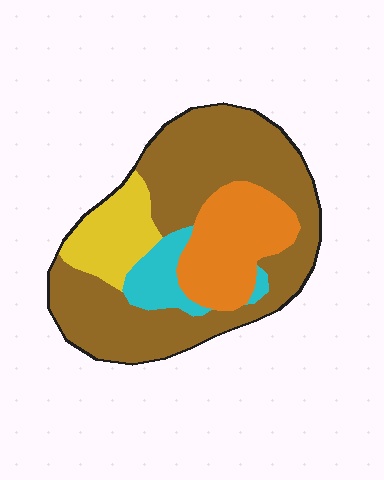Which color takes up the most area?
Brown, at roughly 55%.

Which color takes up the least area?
Cyan, at roughly 10%.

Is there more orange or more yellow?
Orange.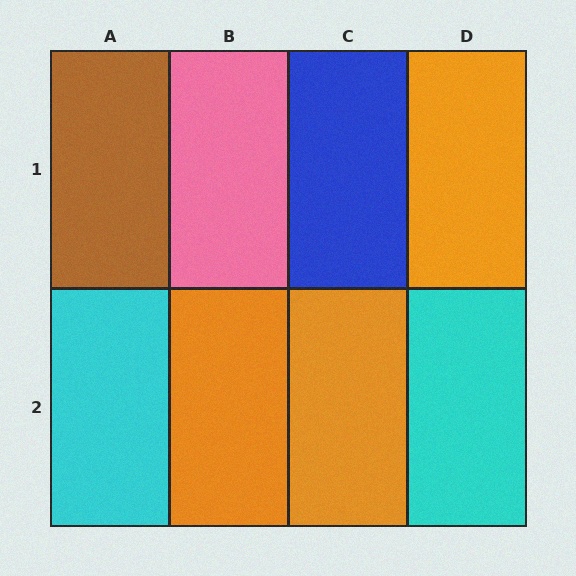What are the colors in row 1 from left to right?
Brown, pink, blue, orange.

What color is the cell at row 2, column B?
Orange.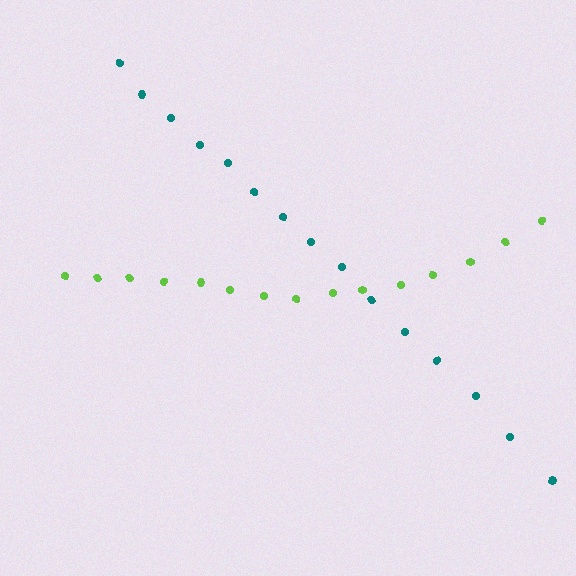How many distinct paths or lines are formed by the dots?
There are 2 distinct paths.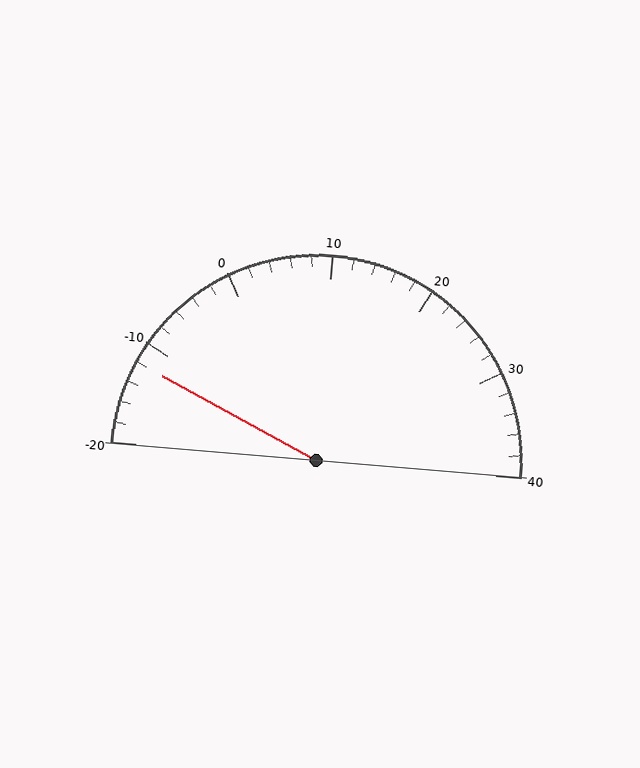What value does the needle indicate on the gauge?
The needle indicates approximately -12.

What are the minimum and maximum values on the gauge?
The gauge ranges from -20 to 40.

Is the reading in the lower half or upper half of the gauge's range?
The reading is in the lower half of the range (-20 to 40).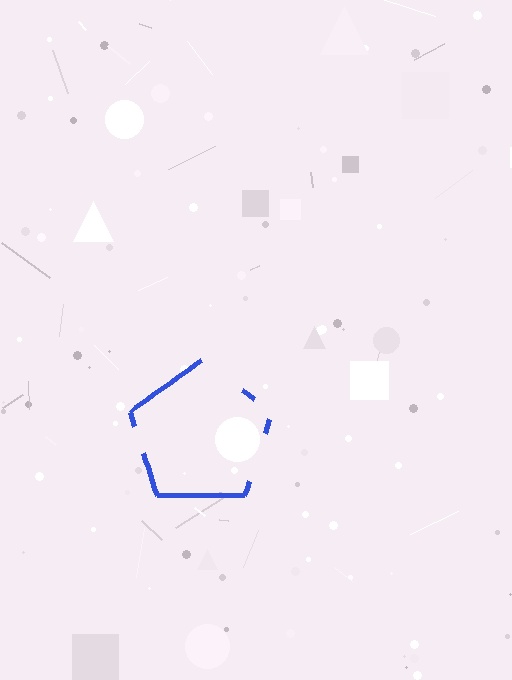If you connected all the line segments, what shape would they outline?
They would outline a pentagon.